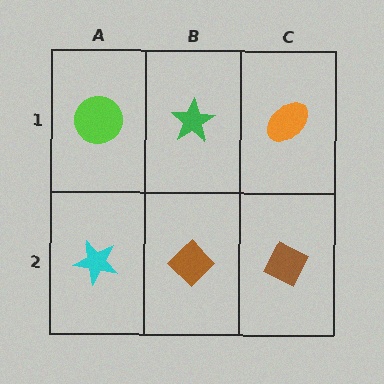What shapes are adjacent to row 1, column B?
A brown diamond (row 2, column B), a lime circle (row 1, column A), an orange ellipse (row 1, column C).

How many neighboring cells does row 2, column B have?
3.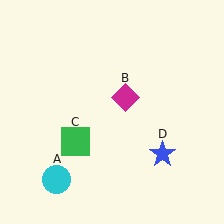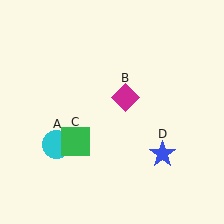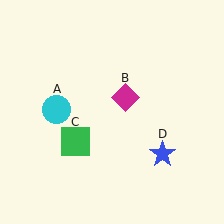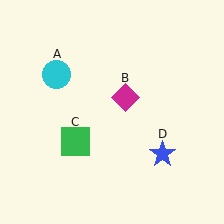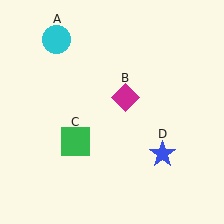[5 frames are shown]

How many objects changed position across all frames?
1 object changed position: cyan circle (object A).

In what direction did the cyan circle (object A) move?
The cyan circle (object A) moved up.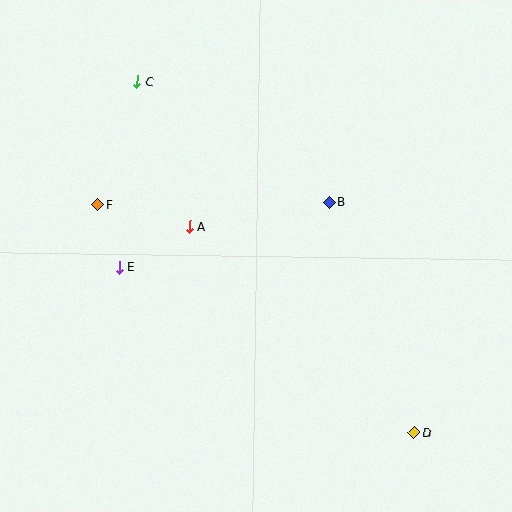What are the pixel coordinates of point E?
Point E is at (119, 267).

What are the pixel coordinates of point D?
Point D is at (414, 433).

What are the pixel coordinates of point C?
Point C is at (137, 82).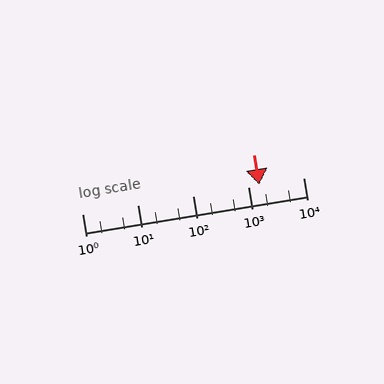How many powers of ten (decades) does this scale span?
The scale spans 4 decades, from 1 to 10000.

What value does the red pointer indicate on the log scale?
The pointer indicates approximately 1600.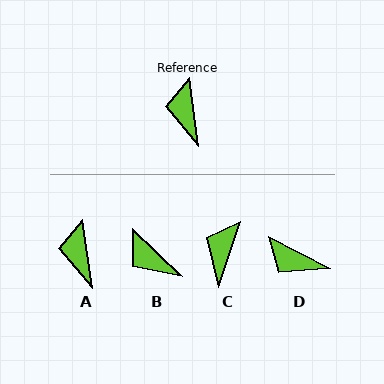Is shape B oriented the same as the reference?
No, it is off by about 39 degrees.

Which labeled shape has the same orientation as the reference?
A.